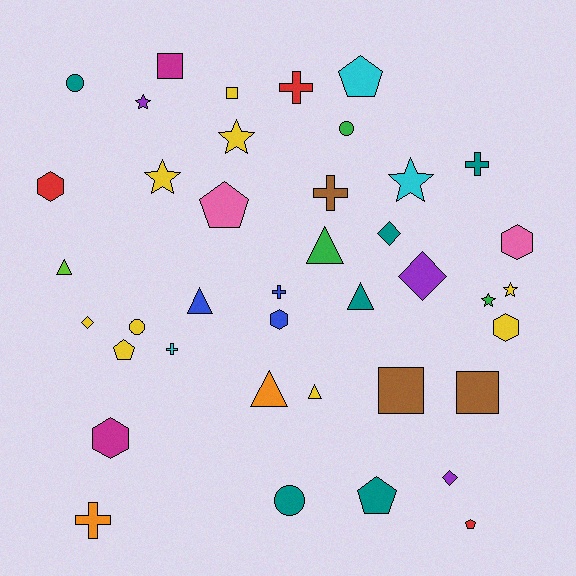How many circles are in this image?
There are 4 circles.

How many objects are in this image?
There are 40 objects.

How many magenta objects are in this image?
There are 2 magenta objects.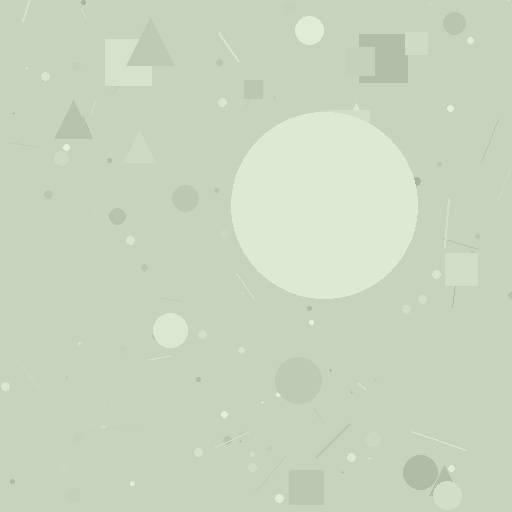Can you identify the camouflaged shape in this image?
The camouflaged shape is a circle.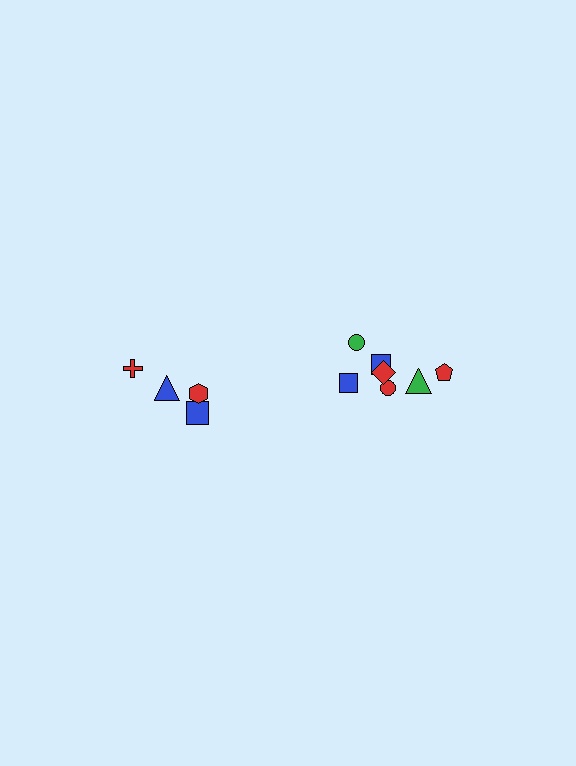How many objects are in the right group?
There are 7 objects.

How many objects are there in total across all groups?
There are 11 objects.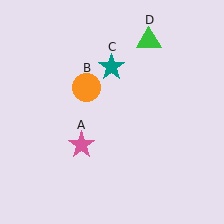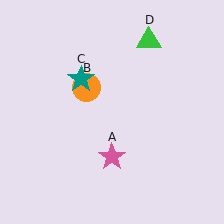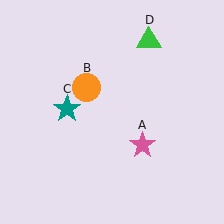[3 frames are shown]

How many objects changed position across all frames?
2 objects changed position: pink star (object A), teal star (object C).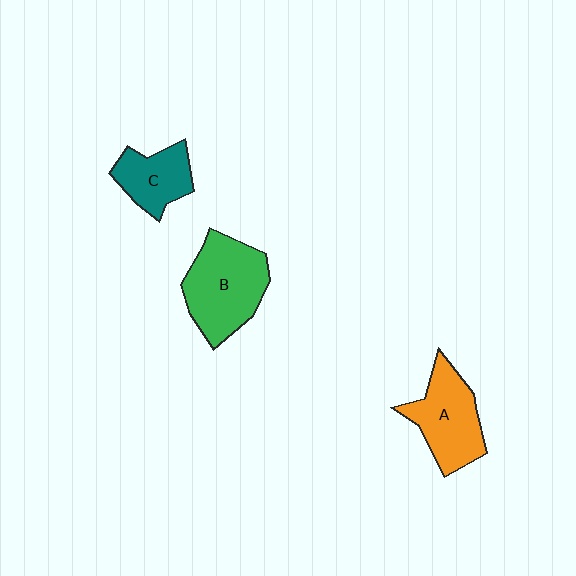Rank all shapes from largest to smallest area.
From largest to smallest: B (green), A (orange), C (teal).